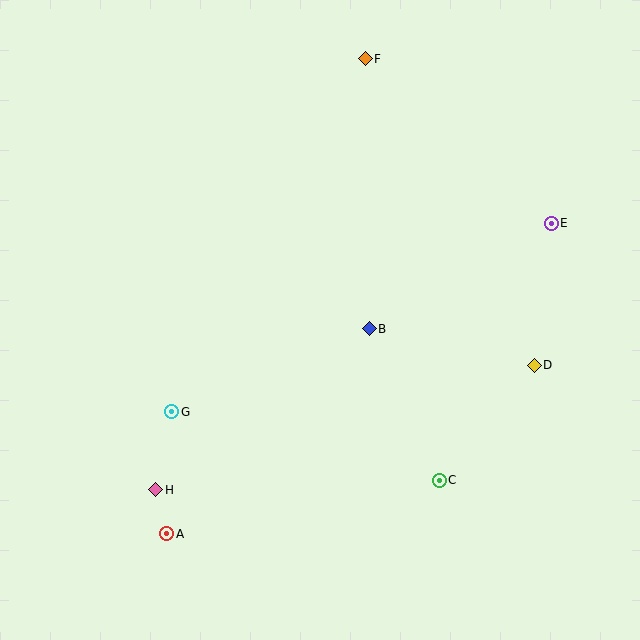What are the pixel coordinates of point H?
Point H is at (156, 490).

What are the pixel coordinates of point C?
Point C is at (439, 480).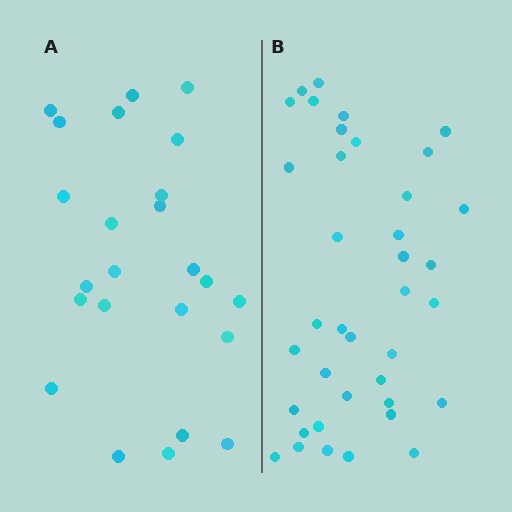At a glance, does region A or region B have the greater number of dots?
Region B (the right region) has more dots.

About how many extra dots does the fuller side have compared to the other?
Region B has approximately 15 more dots than region A.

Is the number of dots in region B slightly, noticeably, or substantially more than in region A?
Region B has substantially more. The ratio is roughly 1.6 to 1.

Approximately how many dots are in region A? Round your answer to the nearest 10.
About 20 dots. (The exact count is 24, which rounds to 20.)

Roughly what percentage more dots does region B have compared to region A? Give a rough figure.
About 60% more.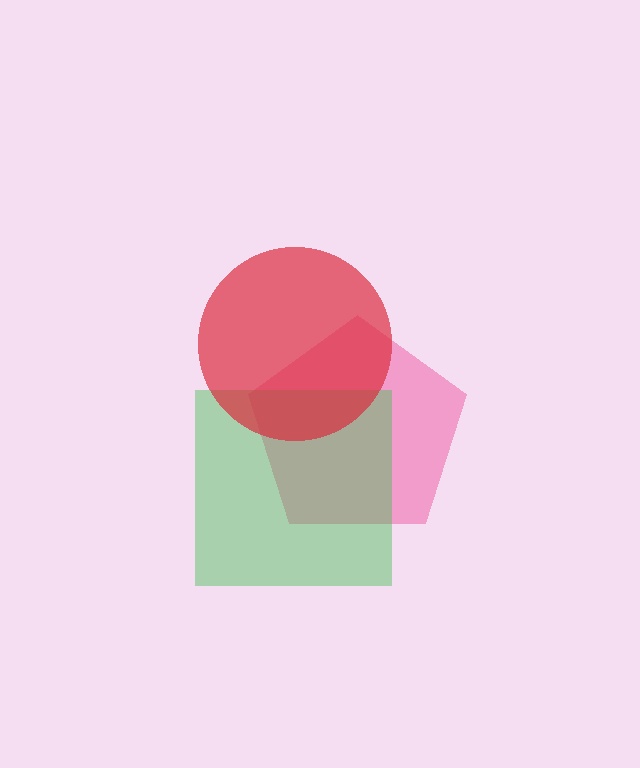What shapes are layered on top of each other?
The layered shapes are: a pink pentagon, a green square, a red circle.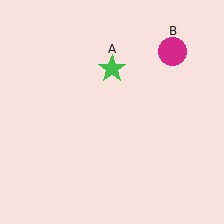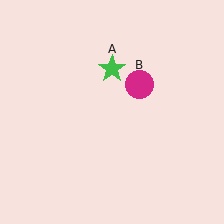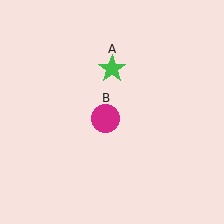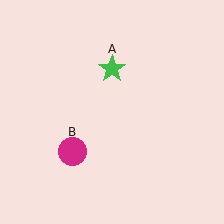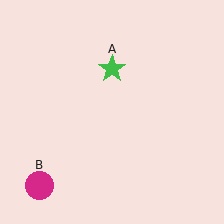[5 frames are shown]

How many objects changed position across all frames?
1 object changed position: magenta circle (object B).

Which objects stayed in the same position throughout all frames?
Green star (object A) remained stationary.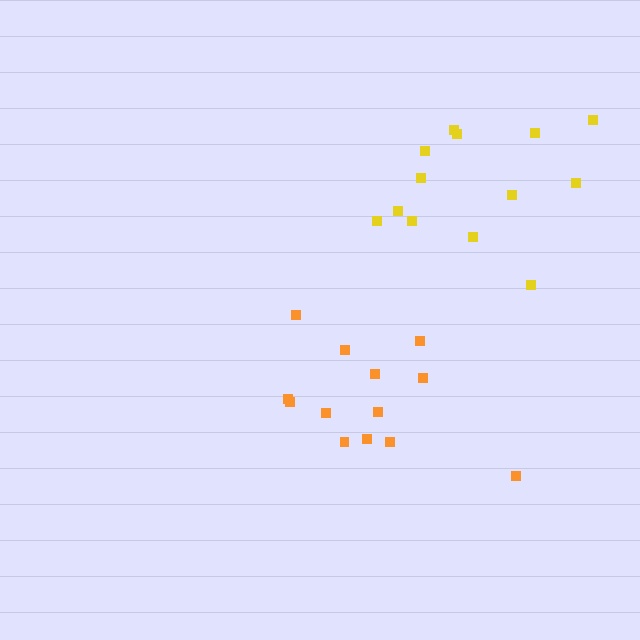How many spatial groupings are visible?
There are 2 spatial groupings.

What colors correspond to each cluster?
The clusters are colored: orange, yellow.